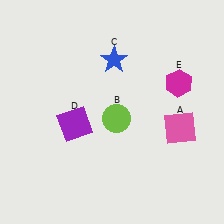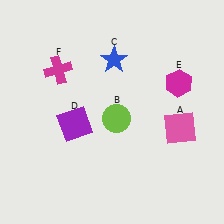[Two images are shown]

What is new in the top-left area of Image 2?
A magenta cross (F) was added in the top-left area of Image 2.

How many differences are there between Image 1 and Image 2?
There is 1 difference between the two images.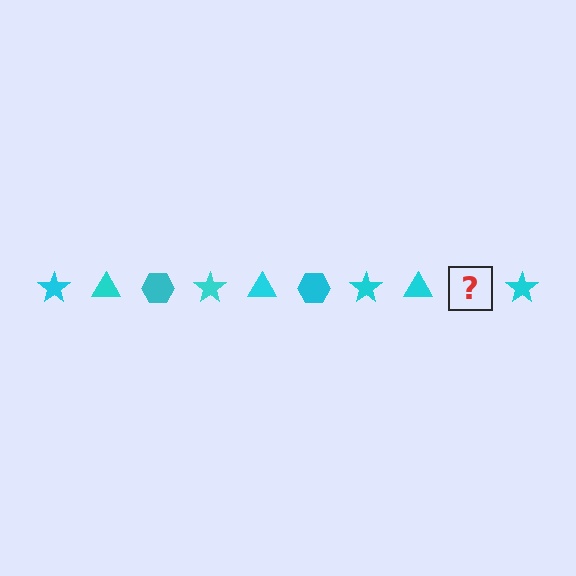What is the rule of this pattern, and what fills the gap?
The rule is that the pattern cycles through star, triangle, hexagon shapes in cyan. The gap should be filled with a cyan hexagon.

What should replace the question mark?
The question mark should be replaced with a cyan hexagon.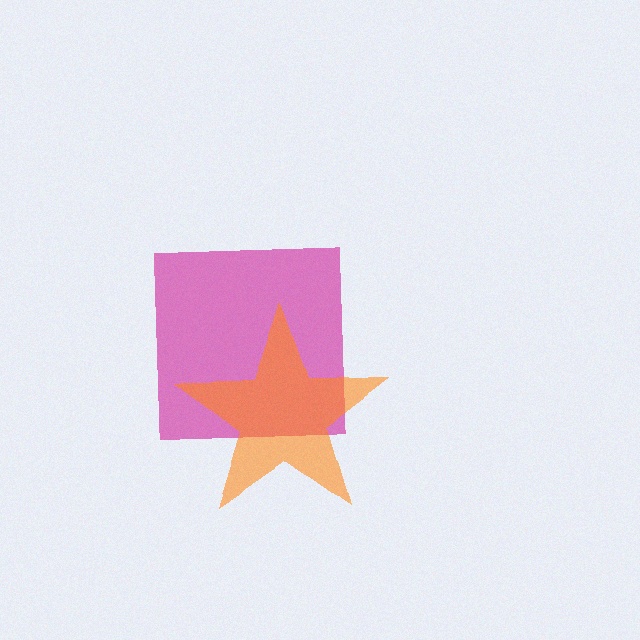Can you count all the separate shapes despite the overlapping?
Yes, there are 2 separate shapes.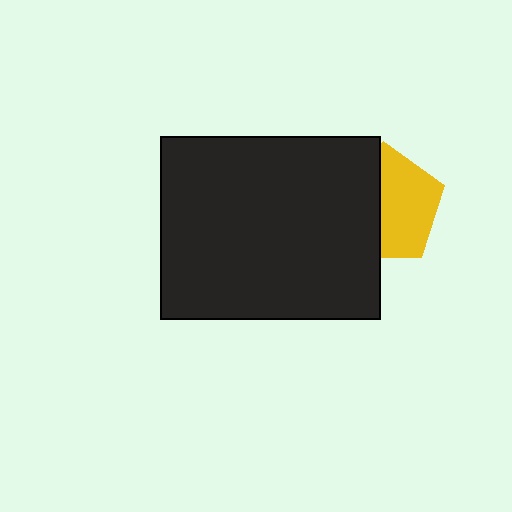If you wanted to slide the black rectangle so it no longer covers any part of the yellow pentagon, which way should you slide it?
Slide it left — that is the most direct way to separate the two shapes.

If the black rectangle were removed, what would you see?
You would see the complete yellow pentagon.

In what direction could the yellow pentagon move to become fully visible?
The yellow pentagon could move right. That would shift it out from behind the black rectangle entirely.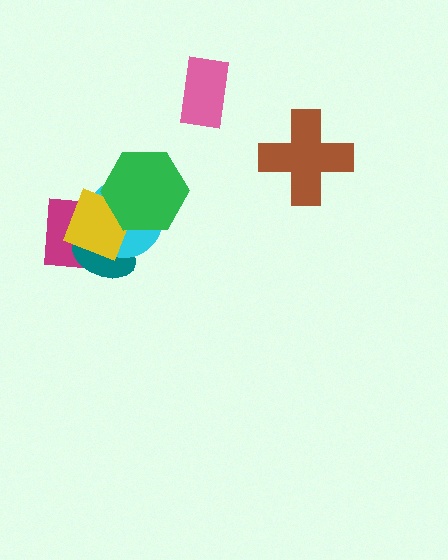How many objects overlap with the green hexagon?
2 objects overlap with the green hexagon.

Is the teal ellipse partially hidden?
Yes, it is partially covered by another shape.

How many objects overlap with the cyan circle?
4 objects overlap with the cyan circle.